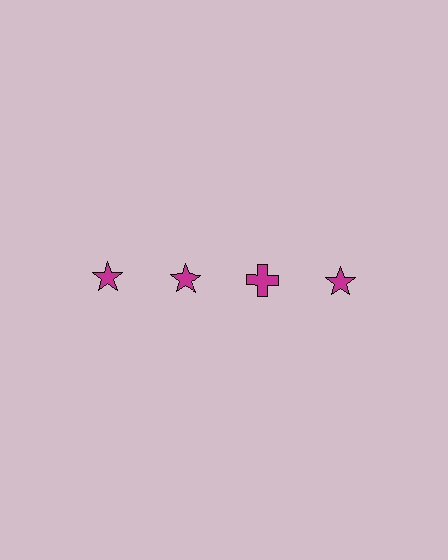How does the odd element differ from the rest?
It has a different shape: cross instead of star.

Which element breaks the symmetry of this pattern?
The magenta cross in the top row, center column breaks the symmetry. All other shapes are magenta stars.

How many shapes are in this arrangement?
There are 4 shapes arranged in a grid pattern.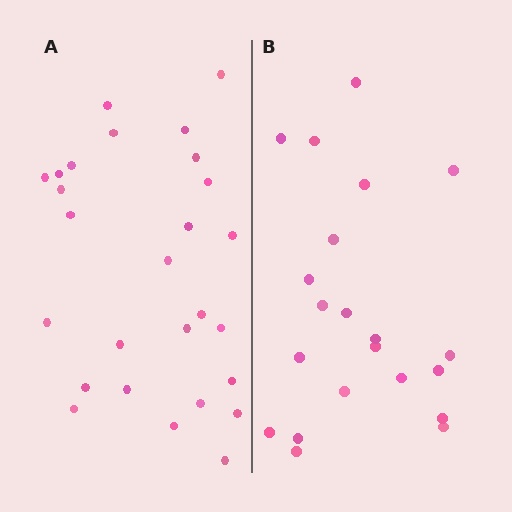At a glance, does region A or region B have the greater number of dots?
Region A (the left region) has more dots.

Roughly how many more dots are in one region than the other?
Region A has about 6 more dots than region B.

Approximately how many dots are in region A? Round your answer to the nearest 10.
About 30 dots. (The exact count is 27, which rounds to 30.)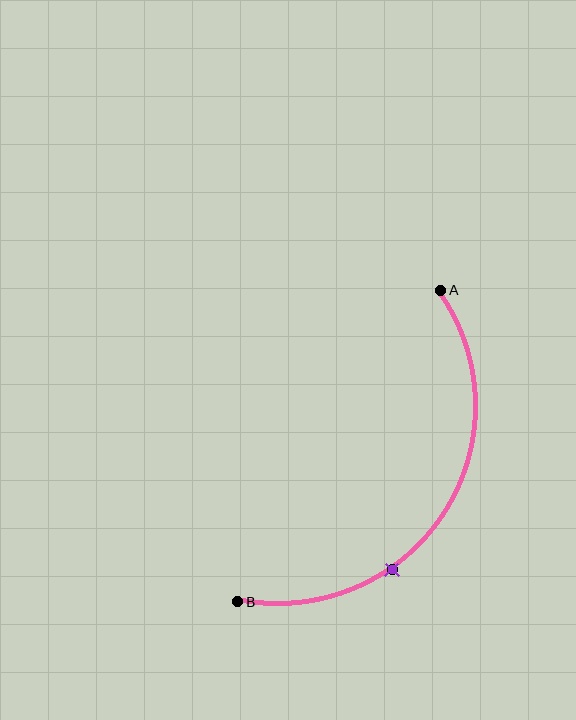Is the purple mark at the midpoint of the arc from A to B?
No. The purple mark lies on the arc but is closer to endpoint B. The arc midpoint would be at the point on the curve equidistant along the arc from both A and B.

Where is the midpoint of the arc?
The arc midpoint is the point on the curve farthest from the straight line joining A and B. It sits to the right of that line.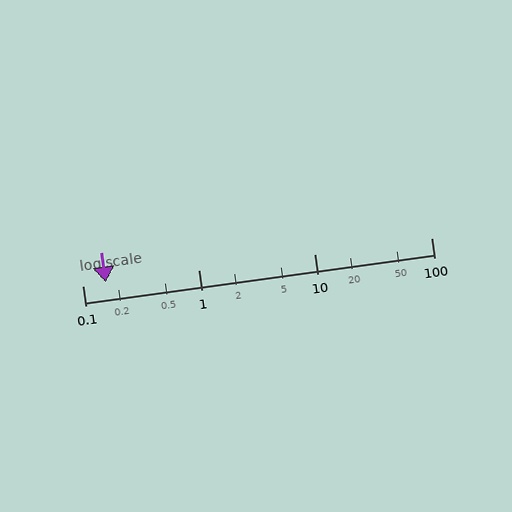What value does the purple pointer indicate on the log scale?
The pointer indicates approximately 0.16.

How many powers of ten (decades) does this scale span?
The scale spans 3 decades, from 0.1 to 100.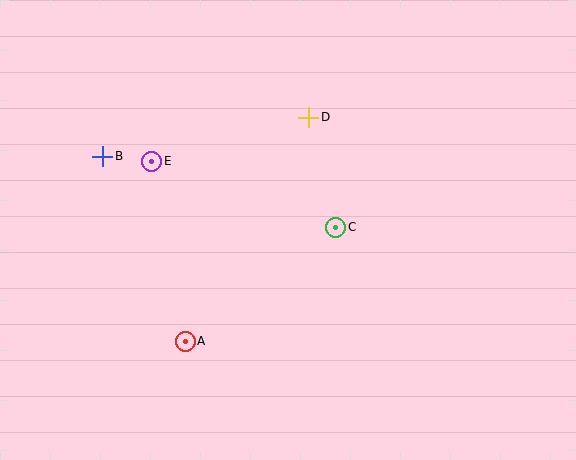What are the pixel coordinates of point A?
Point A is at (185, 341).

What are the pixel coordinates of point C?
Point C is at (336, 227).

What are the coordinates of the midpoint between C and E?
The midpoint between C and E is at (244, 194).